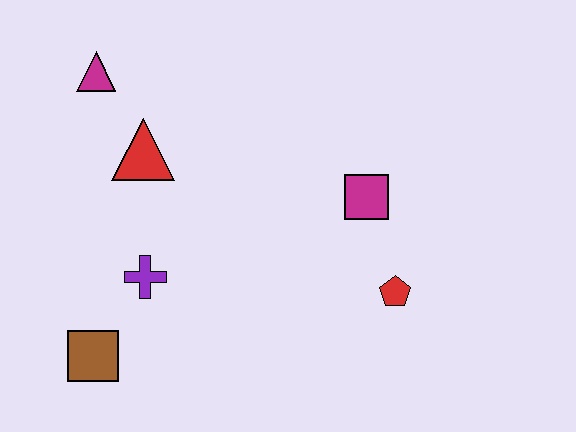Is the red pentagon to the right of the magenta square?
Yes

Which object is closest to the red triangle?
The magenta triangle is closest to the red triangle.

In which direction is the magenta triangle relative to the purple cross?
The magenta triangle is above the purple cross.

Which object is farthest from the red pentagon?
The magenta triangle is farthest from the red pentagon.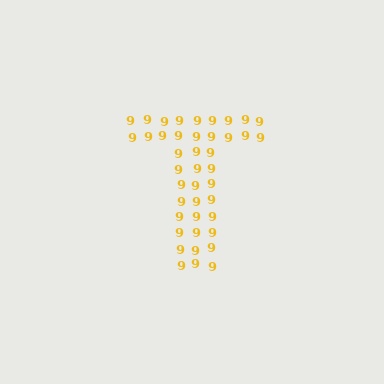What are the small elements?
The small elements are digit 9's.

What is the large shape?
The large shape is the letter T.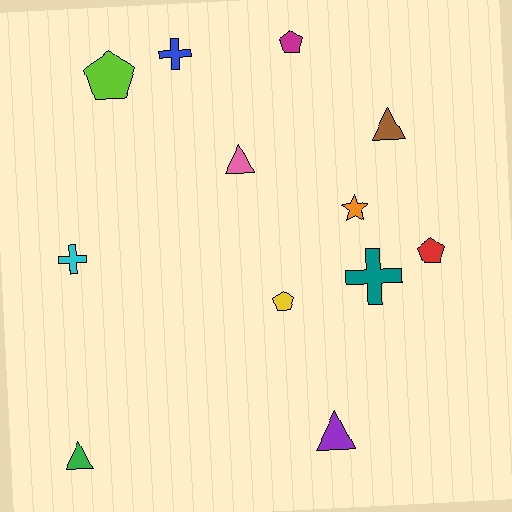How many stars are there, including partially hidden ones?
There is 1 star.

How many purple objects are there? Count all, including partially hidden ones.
There is 1 purple object.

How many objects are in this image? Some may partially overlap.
There are 12 objects.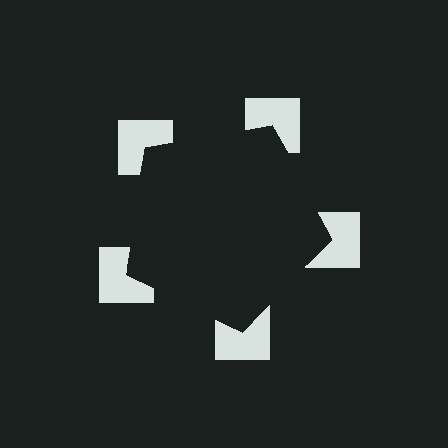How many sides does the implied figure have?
5 sides.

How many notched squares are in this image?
There are 5 — one at each vertex of the illusory pentagon.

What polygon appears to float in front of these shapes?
An illusory pentagon — its edges are inferred from the aligned wedge cuts in the notched squares, not physically drawn.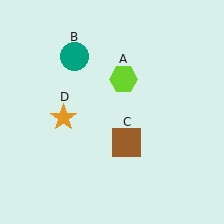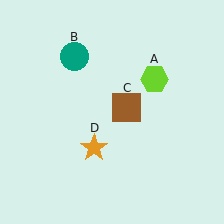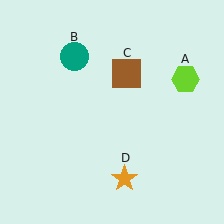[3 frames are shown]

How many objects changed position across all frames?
3 objects changed position: lime hexagon (object A), brown square (object C), orange star (object D).